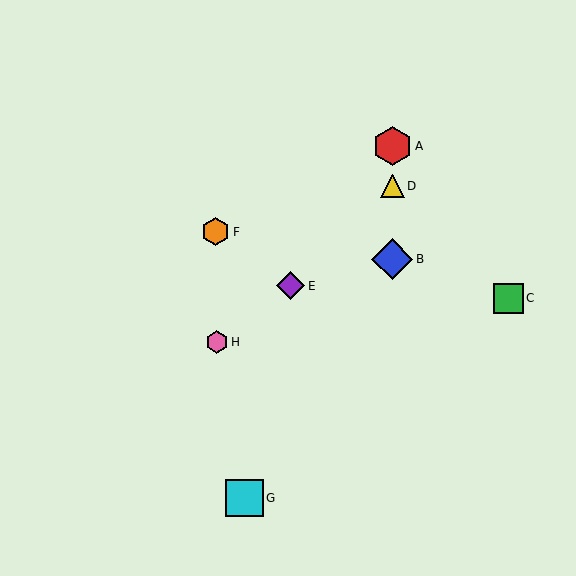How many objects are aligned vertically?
3 objects (A, B, D) are aligned vertically.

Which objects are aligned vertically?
Objects A, B, D are aligned vertically.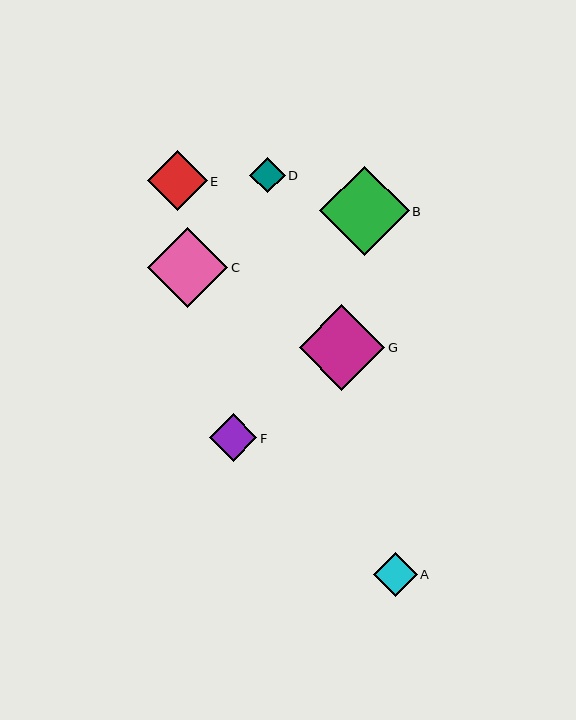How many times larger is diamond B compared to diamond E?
Diamond B is approximately 1.5 times the size of diamond E.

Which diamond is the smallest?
Diamond D is the smallest with a size of approximately 35 pixels.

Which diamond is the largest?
Diamond B is the largest with a size of approximately 89 pixels.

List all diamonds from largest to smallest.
From largest to smallest: B, G, C, E, F, A, D.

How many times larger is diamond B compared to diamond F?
Diamond B is approximately 1.9 times the size of diamond F.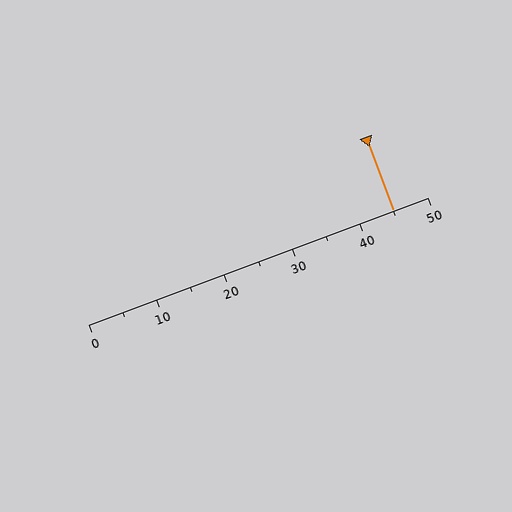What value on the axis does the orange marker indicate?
The marker indicates approximately 45.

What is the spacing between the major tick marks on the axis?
The major ticks are spaced 10 apart.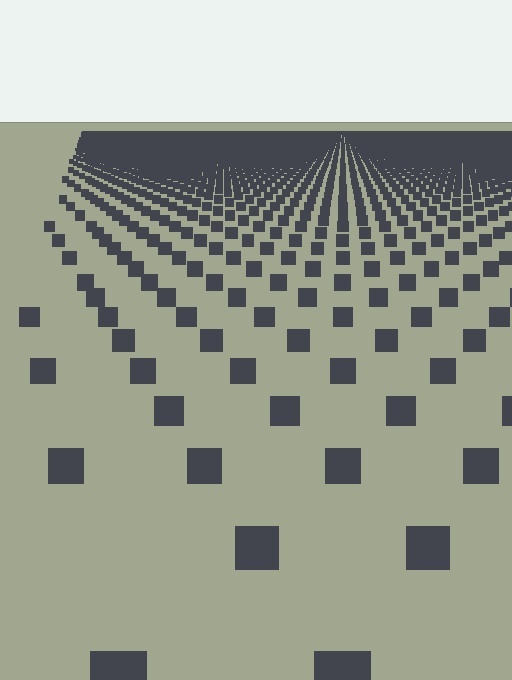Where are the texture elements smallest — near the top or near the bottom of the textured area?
Near the top.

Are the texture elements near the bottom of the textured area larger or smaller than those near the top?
Larger. Near the bottom, elements are closer to the viewer and appear at a bigger on-screen size.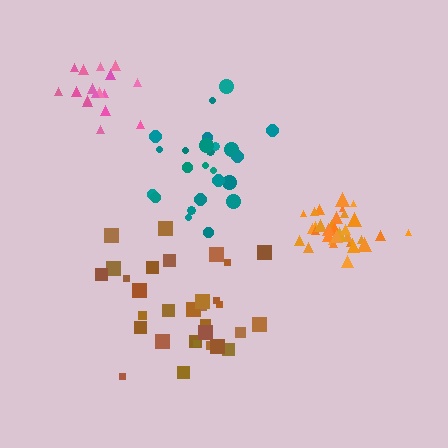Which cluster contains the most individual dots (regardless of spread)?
Orange (35).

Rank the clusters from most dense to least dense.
orange, pink, teal, brown.